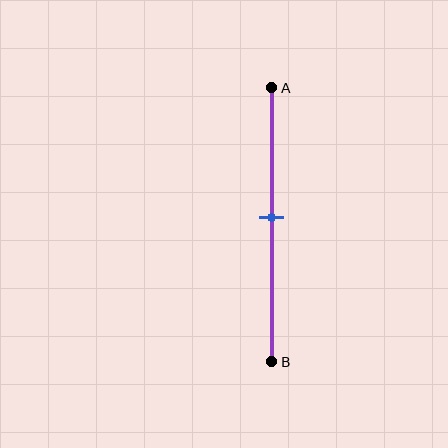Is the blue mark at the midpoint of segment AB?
Yes, the mark is approximately at the midpoint.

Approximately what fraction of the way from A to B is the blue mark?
The blue mark is approximately 45% of the way from A to B.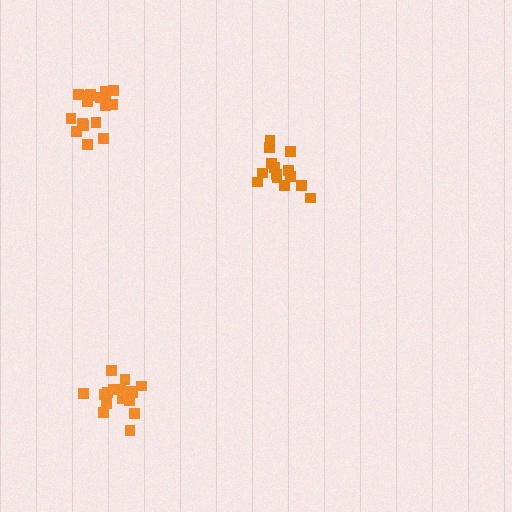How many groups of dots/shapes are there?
There are 3 groups.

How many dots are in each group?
Group 1: 14 dots, Group 2: 17 dots, Group 3: 17 dots (48 total).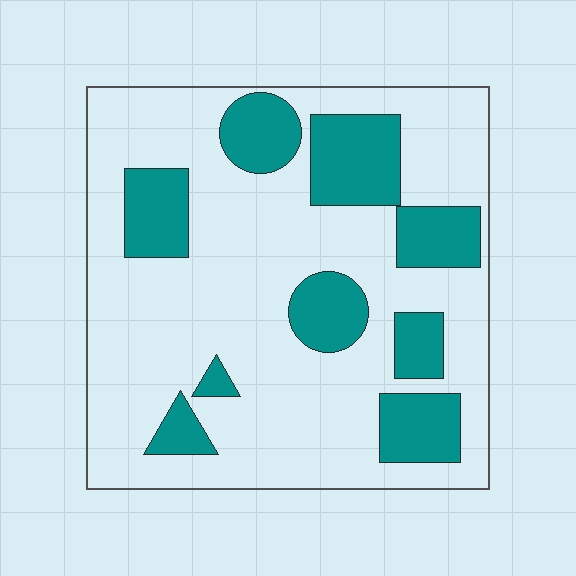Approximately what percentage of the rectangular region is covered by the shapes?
Approximately 25%.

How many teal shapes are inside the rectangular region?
9.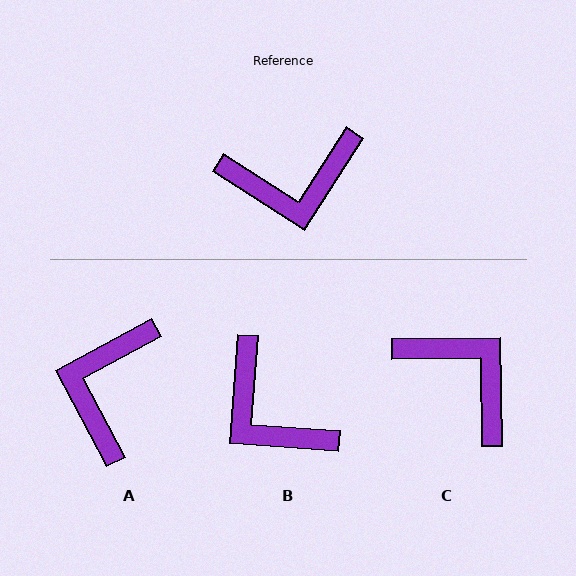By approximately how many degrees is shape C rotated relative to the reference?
Approximately 123 degrees counter-clockwise.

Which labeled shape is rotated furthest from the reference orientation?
C, about 123 degrees away.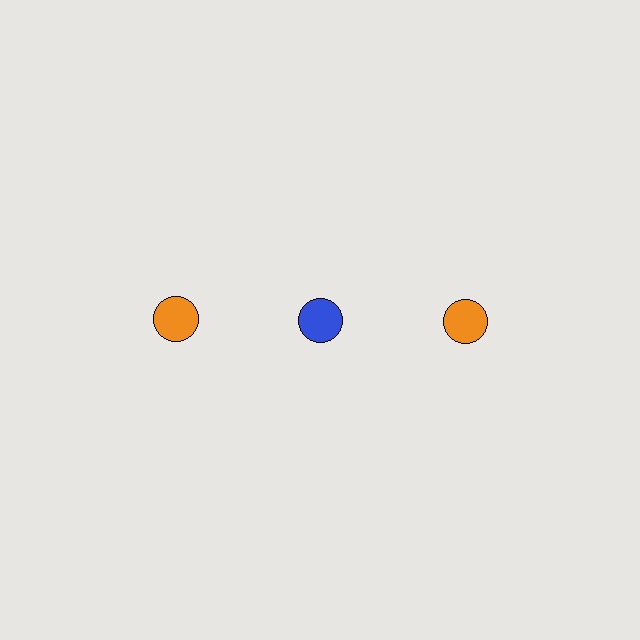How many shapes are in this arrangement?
There are 3 shapes arranged in a grid pattern.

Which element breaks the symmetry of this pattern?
The blue circle in the top row, second from left column breaks the symmetry. All other shapes are orange circles.